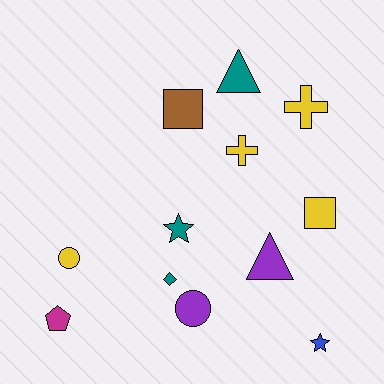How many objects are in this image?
There are 12 objects.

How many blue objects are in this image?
There is 1 blue object.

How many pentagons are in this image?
There is 1 pentagon.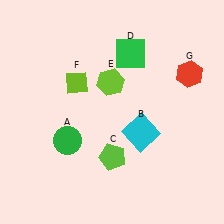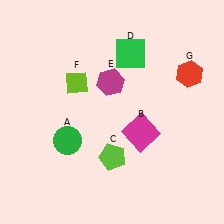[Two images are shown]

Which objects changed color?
B changed from cyan to magenta. E changed from lime to magenta.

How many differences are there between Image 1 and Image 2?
There are 2 differences between the two images.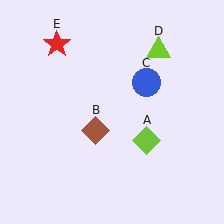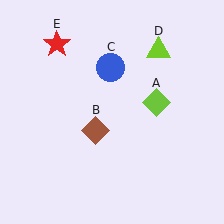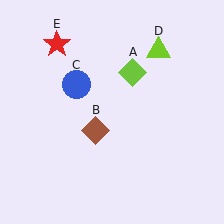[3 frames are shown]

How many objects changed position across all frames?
2 objects changed position: lime diamond (object A), blue circle (object C).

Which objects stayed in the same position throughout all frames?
Brown diamond (object B) and lime triangle (object D) and red star (object E) remained stationary.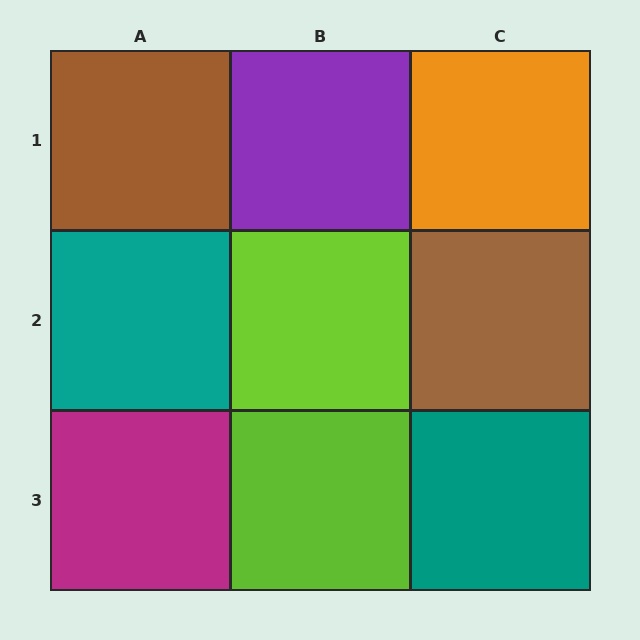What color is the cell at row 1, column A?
Brown.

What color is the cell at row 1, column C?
Orange.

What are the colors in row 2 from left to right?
Teal, lime, brown.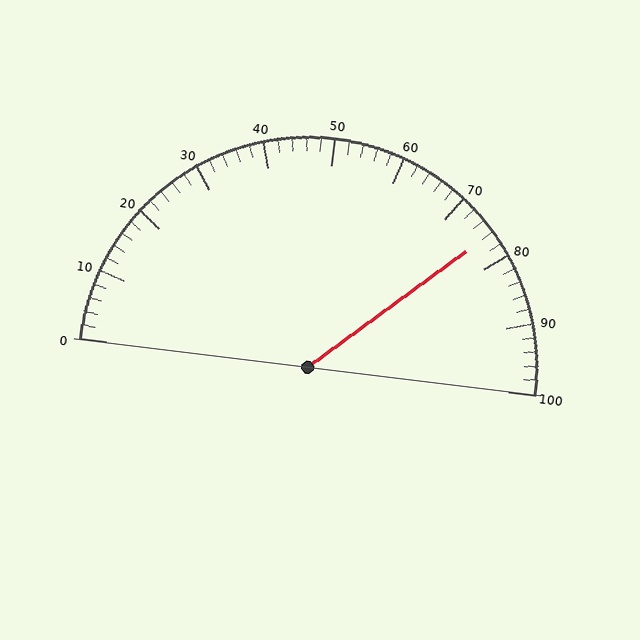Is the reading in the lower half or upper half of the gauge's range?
The reading is in the upper half of the range (0 to 100).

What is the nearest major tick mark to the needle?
The nearest major tick mark is 80.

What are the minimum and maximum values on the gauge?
The gauge ranges from 0 to 100.